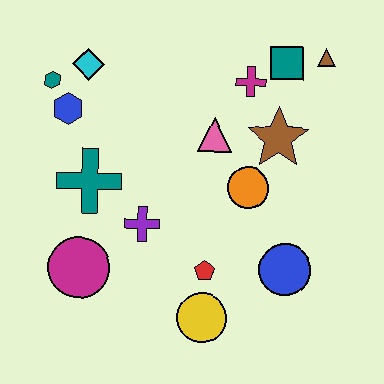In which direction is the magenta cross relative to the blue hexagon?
The magenta cross is to the right of the blue hexagon.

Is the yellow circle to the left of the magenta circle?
No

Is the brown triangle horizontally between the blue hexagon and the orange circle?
No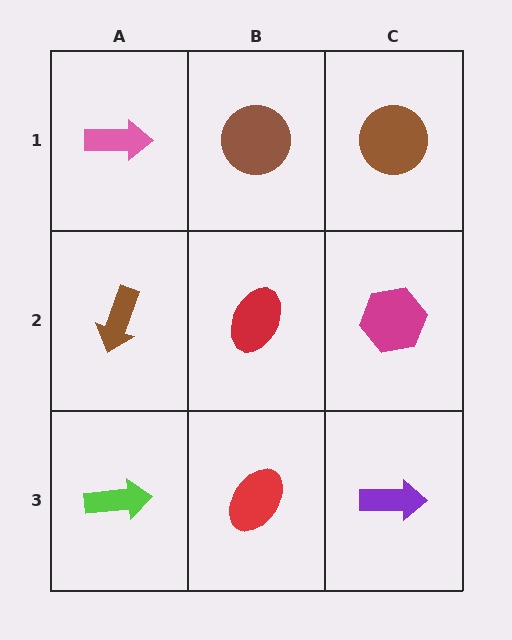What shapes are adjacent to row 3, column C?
A magenta hexagon (row 2, column C), a red ellipse (row 3, column B).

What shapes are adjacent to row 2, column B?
A brown circle (row 1, column B), a red ellipse (row 3, column B), a brown arrow (row 2, column A), a magenta hexagon (row 2, column C).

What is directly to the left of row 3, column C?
A red ellipse.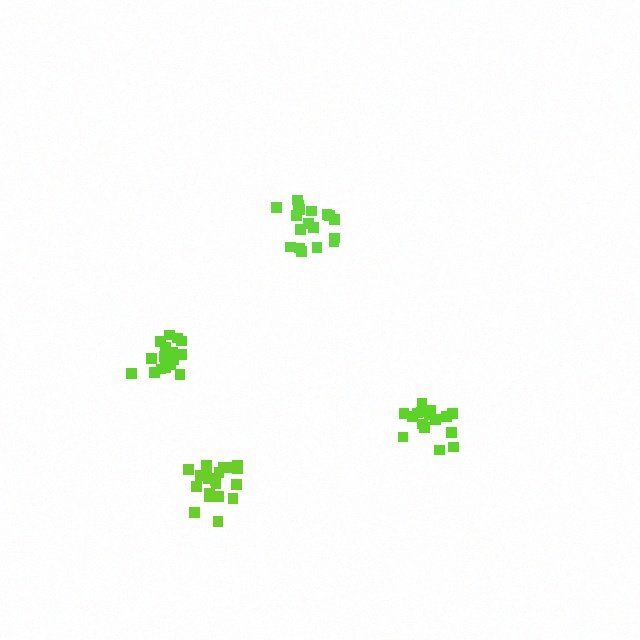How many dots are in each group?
Group 1: 20 dots, Group 2: 19 dots, Group 3: 17 dots, Group 4: 16 dots (72 total).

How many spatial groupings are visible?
There are 4 spatial groupings.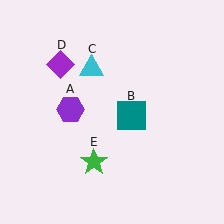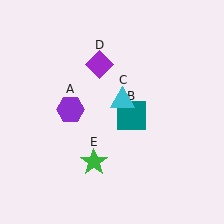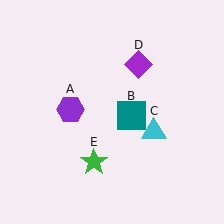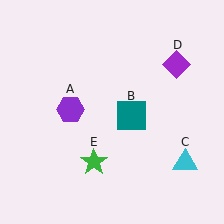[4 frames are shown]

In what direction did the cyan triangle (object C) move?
The cyan triangle (object C) moved down and to the right.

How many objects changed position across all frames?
2 objects changed position: cyan triangle (object C), purple diamond (object D).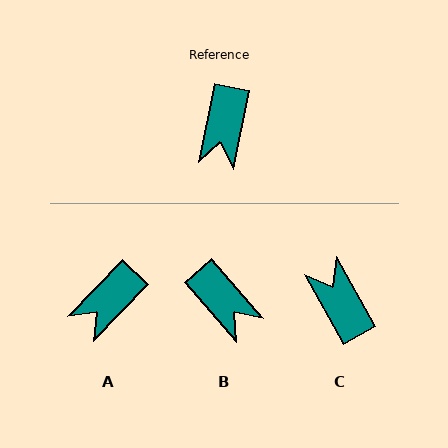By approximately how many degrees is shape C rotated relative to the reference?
Approximately 139 degrees clockwise.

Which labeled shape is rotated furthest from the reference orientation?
C, about 139 degrees away.